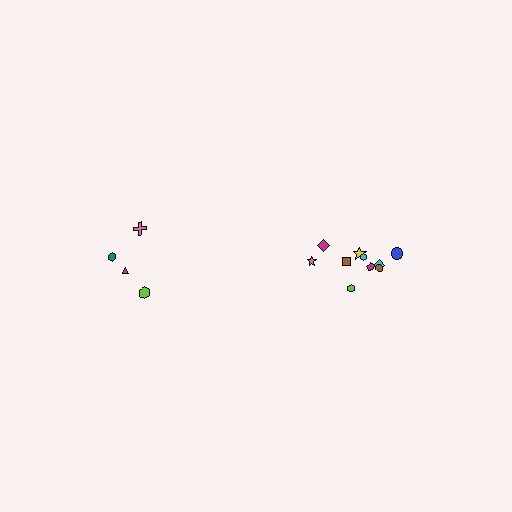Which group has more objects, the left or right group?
The right group.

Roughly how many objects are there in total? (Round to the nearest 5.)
Roughly 15 objects in total.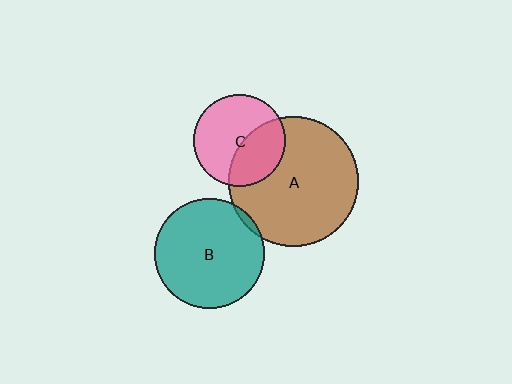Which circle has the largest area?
Circle A (brown).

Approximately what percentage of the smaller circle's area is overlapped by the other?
Approximately 40%.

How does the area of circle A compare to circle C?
Approximately 2.0 times.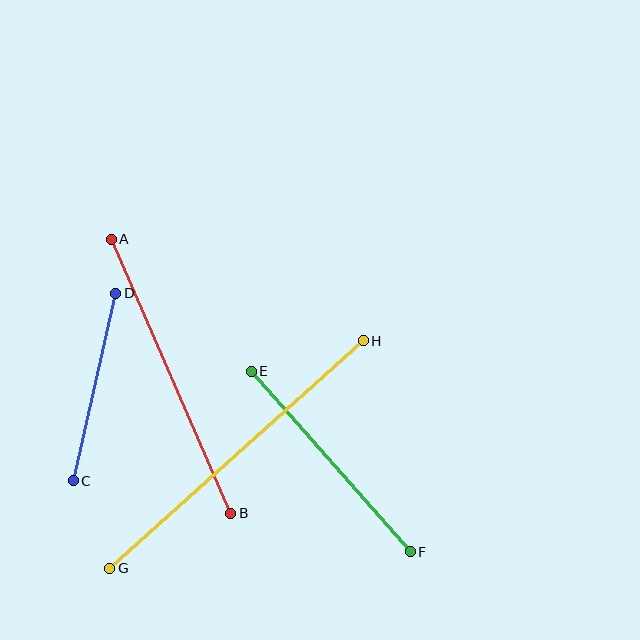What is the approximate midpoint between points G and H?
The midpoint is at approximately (237, 454) pixels.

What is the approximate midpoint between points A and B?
The midpoint is at approximately (171, 376) pixels.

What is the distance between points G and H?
The distance is approximately 341 pixels.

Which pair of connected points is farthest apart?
Points G and H are farthest apart.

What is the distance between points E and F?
The distance is approximately 240 pixels.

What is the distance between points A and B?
The distance is approximately 299 pixels.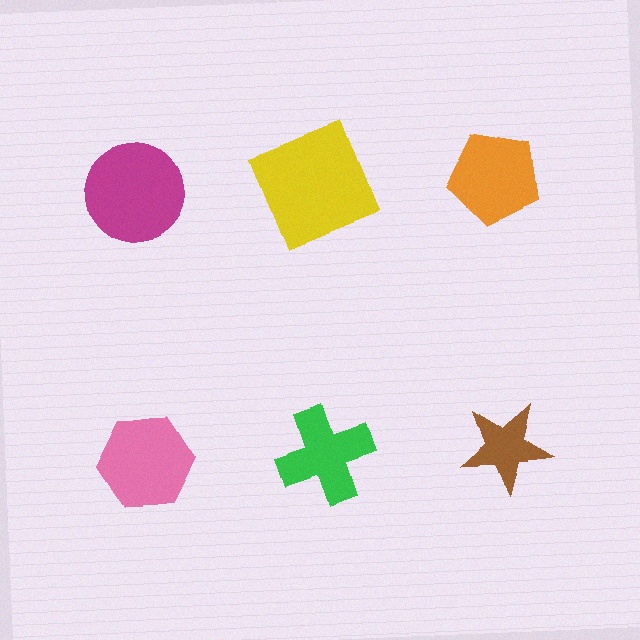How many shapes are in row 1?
3 shapes.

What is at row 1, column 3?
An orange pentagon.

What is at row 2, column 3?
A brown star.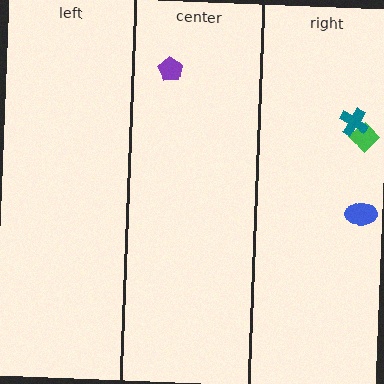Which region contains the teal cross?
The right region.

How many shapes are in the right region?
3.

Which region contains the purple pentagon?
The center region.